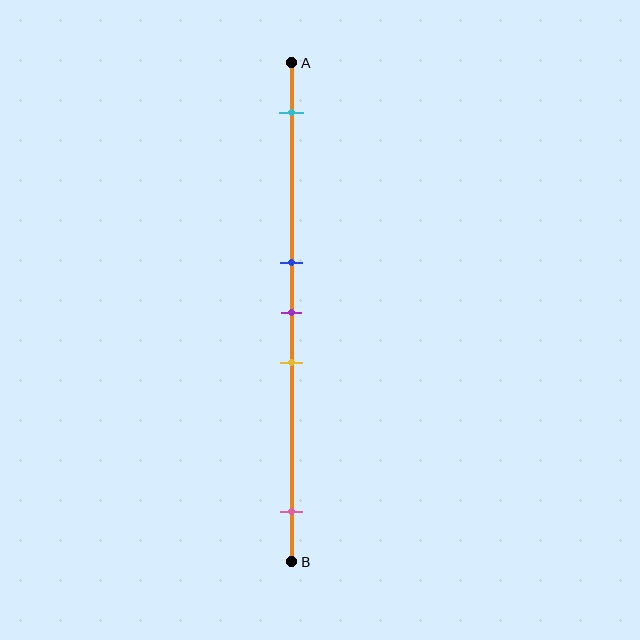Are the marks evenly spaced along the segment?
No, the marks are not evenly spaced.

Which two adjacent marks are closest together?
The blue and purple marks are the closest adjacent pair.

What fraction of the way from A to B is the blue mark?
The blue mark is approximately 40% (0.4) of the way from A to B.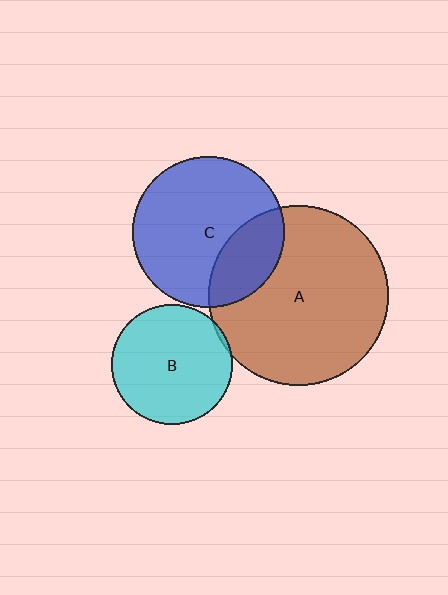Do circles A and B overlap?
Yes.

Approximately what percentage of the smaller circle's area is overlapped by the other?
Approximately 5%.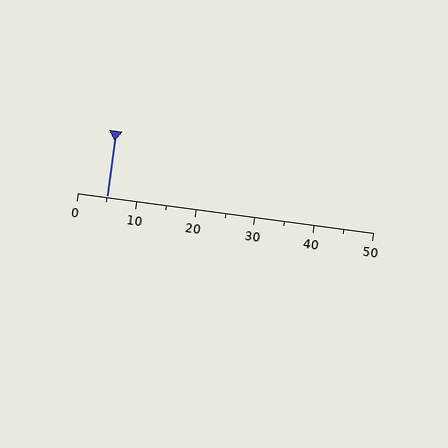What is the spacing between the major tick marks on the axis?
The major ticks are spaced 10 apart.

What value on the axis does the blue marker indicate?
The marker indicates approximately 5.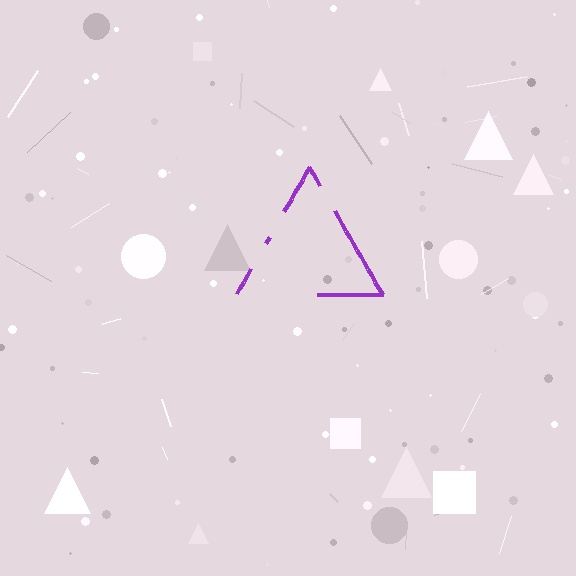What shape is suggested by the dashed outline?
The dashed outline suggests a triangle.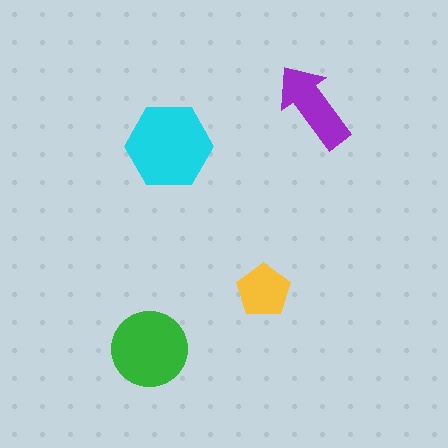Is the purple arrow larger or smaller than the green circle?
Smaller.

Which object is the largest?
The cyan hexagon.